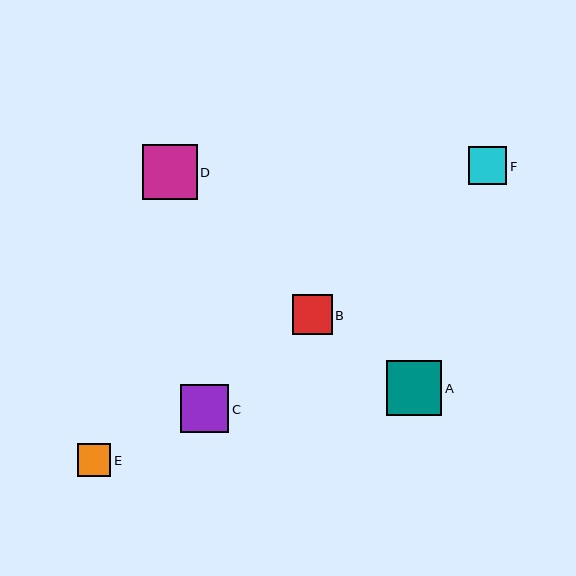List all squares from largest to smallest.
From largest to smallest: A, D, C, B, F, E.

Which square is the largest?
Square A is the largest with a size of approximately 55 pixels.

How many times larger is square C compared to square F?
Square C is approximately 1.3 times the size of square F.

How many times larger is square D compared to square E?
Square D is approximately 1.6 times the size of square E.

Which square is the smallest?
Square E is the smallest with a size of approximately 33 pixels.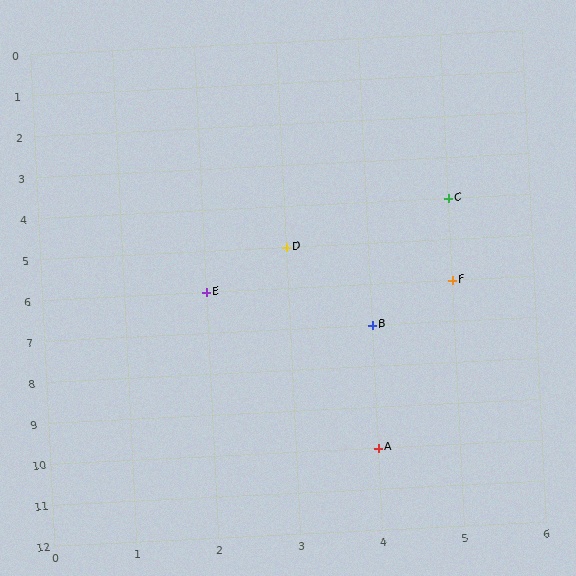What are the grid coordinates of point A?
Point A is at grid coordinates (4, 10).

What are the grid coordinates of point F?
Point F is at grid coordinates (5, 6).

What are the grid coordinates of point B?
Point B is at grid coordinates (4, 7).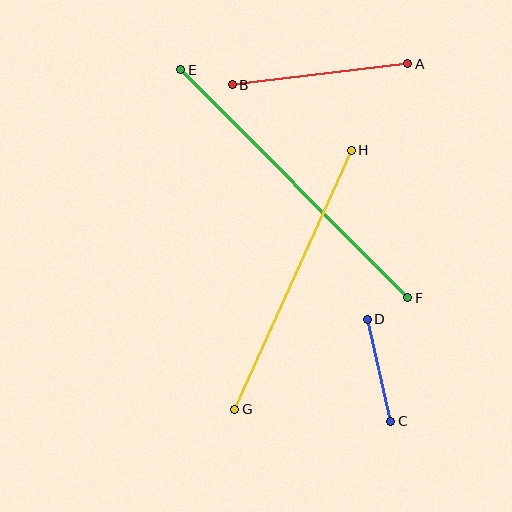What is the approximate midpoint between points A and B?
The midpoint is at approximately (320, 74) pixels.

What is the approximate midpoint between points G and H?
The midpoint is at approximately (293, 280) pixels.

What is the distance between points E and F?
The distance is approximately 322 pixels.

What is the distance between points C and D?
The distance is approximately 105 pixels.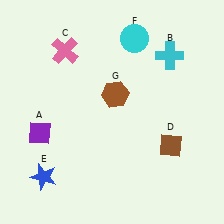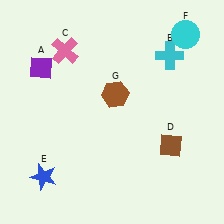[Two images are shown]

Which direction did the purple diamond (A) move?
The purple diamond (A) moved up.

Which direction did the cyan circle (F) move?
The cyan circle (F) moved right.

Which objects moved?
The objects that moved are: the purple diamond (A), the cyan circle (F).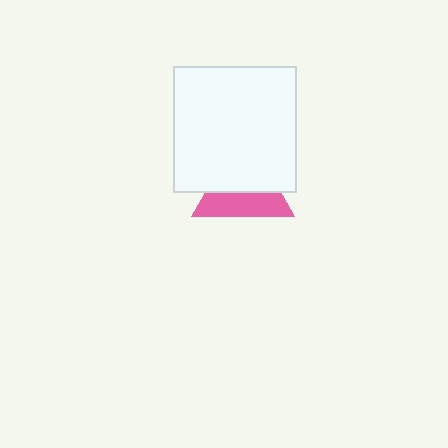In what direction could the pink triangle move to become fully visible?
The pink triangle could move down. That would shift it out from behind the white rectangle entirely.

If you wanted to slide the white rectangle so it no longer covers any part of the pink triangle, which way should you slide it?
Slide it up — that is the most direct way to separate the two shapes.